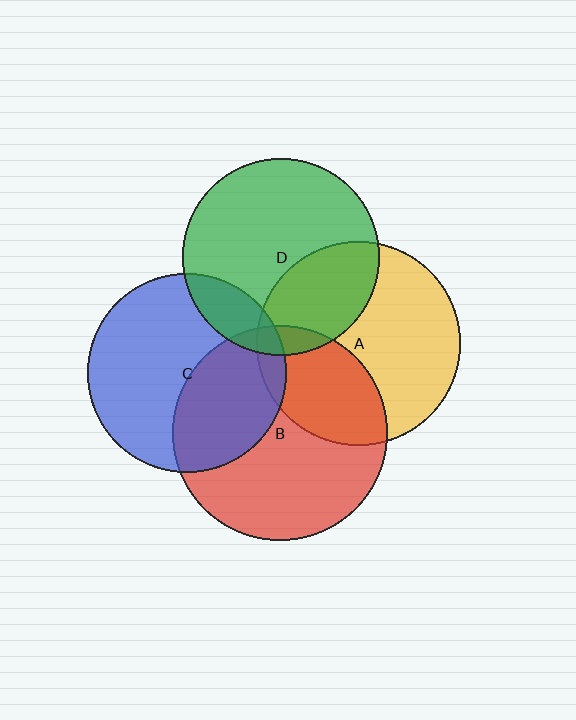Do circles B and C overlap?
Yes.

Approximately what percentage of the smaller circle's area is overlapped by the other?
Approximately 40%.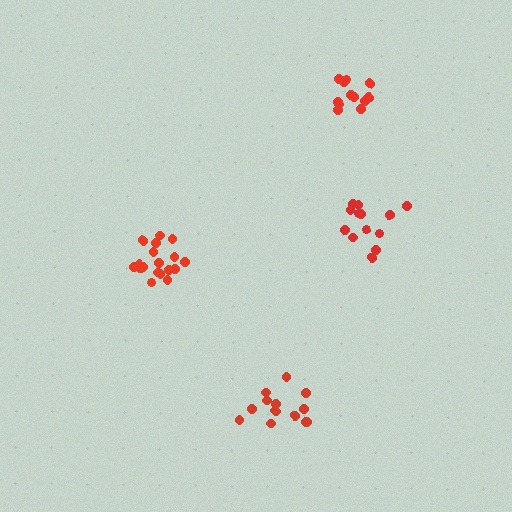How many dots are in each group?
Group 1: 18 dots, Group 2: 14 dots, Group 3: 13 dots, Group 4: 12 dots (57 total).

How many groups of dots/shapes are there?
There are 4 groups.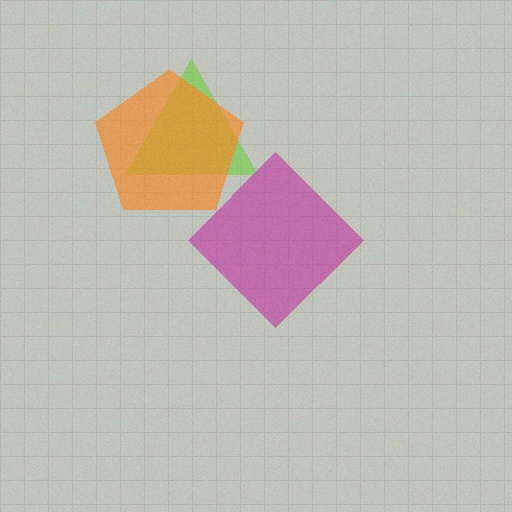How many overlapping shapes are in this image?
There are 3 overlapping shapes in the image.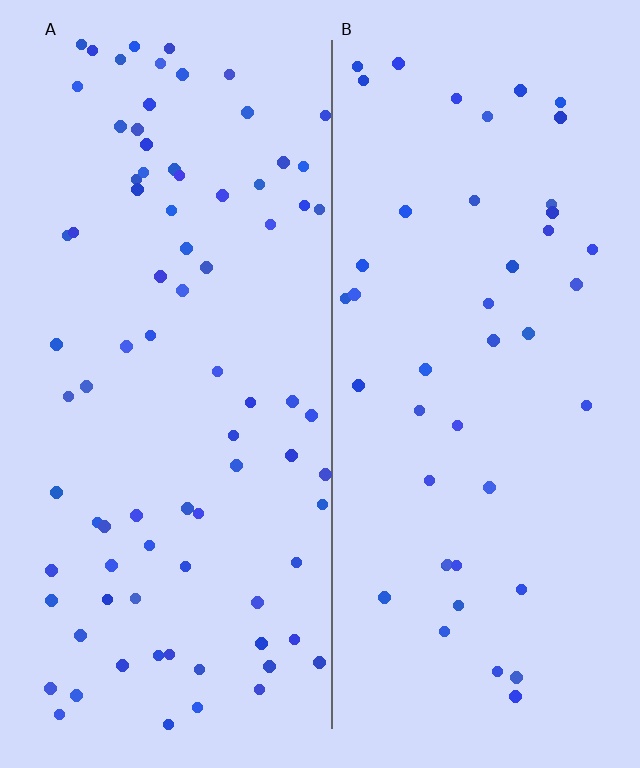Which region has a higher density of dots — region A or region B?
A (the left).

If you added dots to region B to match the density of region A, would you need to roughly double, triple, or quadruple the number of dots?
Approximately double.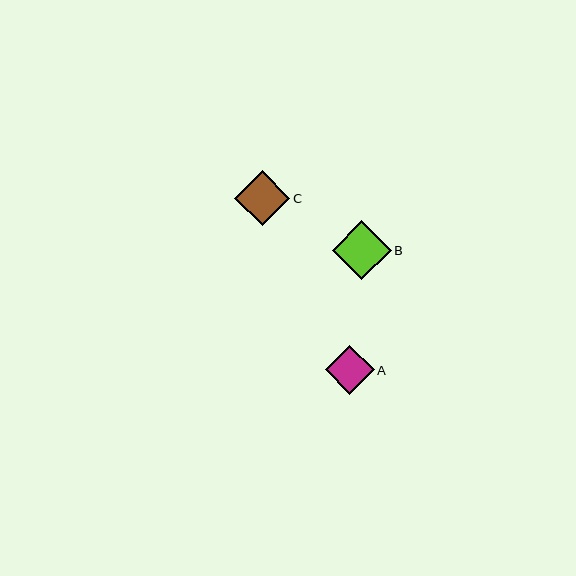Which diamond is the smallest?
Diamond A is the smallest with a size of approximately 49 pixels.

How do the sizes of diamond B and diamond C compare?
Diamond B and diamond C are approximately the same size.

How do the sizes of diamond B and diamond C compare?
Diamond B and diamond C are approximately the same size.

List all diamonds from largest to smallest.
From largest to smallest: B, C, A.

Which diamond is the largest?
Diamond B is the largest with a size of approximately 59 pixels.